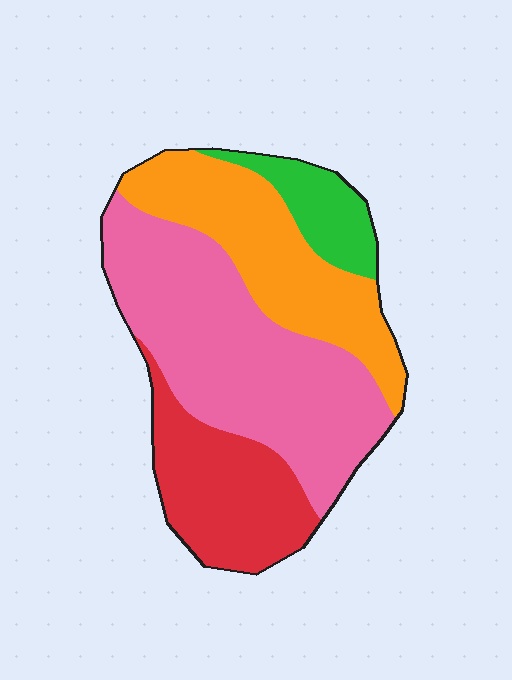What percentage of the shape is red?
Red takes up about one fifth (1/5) of the shape.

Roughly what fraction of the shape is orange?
Orange covers around 25% of the shape.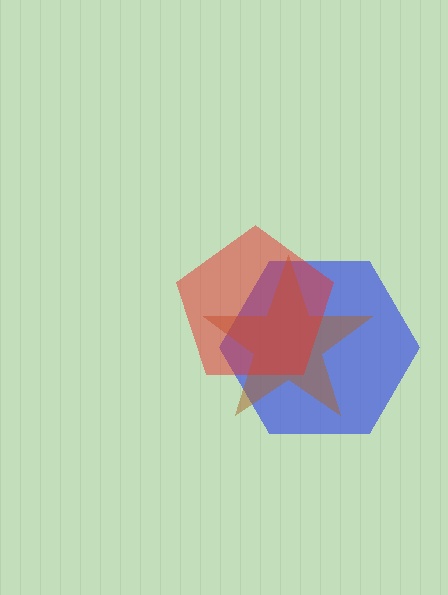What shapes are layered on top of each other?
The layered shapes are: a blue hexagon, a brown star, a red pentagon.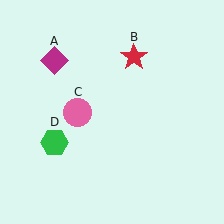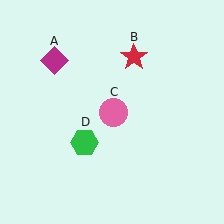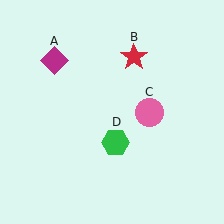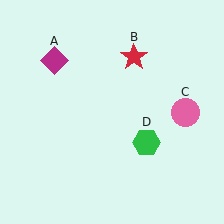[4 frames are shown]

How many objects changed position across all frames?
2 objects changed position: pink circle (object C), green hexagon (object D).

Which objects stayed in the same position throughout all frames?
Magenta diamond (object A) and red star (object B) remained stationary.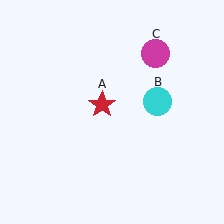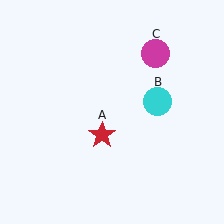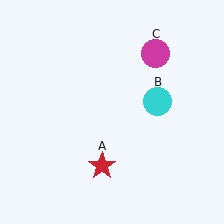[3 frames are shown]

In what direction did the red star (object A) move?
The red star (object A) moved down.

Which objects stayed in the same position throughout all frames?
Cyan circle (object B) and magenta circle (object C) remained stationary.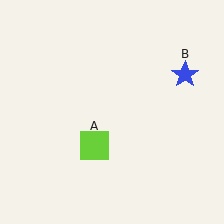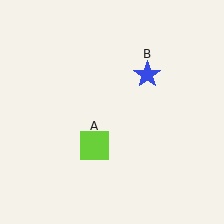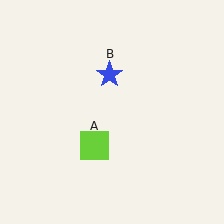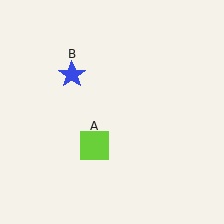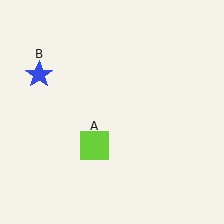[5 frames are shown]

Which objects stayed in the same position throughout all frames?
Lime square (object A) remained stationary.